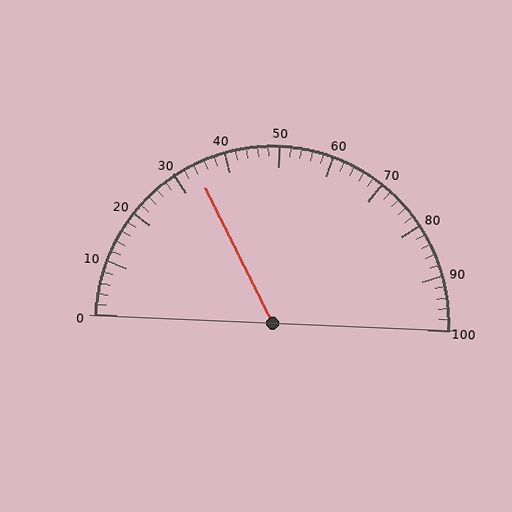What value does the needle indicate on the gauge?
The needle indicates approximately 34.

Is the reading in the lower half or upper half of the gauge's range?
The reading is in the lower half of the range (0 to 100).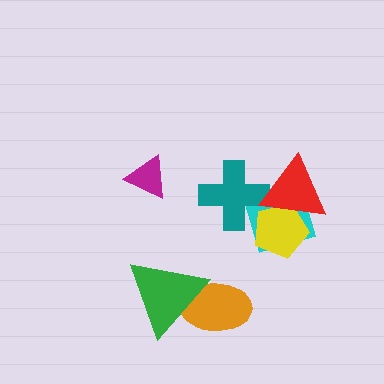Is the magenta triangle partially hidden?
No, no other shape covers it.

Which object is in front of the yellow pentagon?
The red triangle is in front of the yellow pentagon.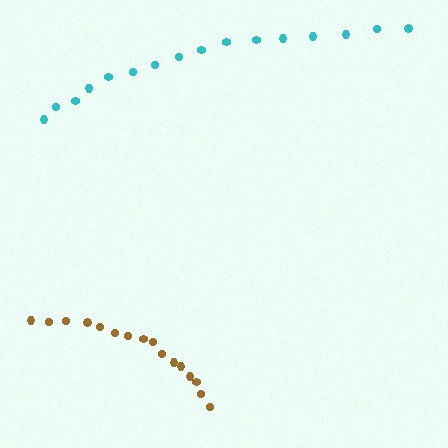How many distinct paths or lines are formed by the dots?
There are 2 distinct paths.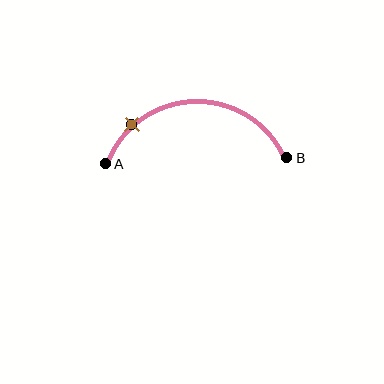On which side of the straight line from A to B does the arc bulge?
The arc bulges above the straight line connecting A and B.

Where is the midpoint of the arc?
The arc midpoint is the point on the curve farthest from the straight line joining A and B. It sits above that line.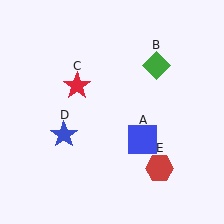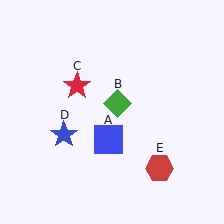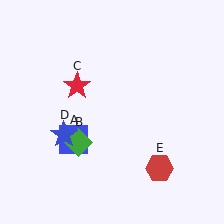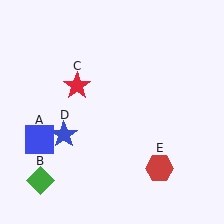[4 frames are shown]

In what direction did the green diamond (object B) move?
The green diamond (object B) moved down and to the left.